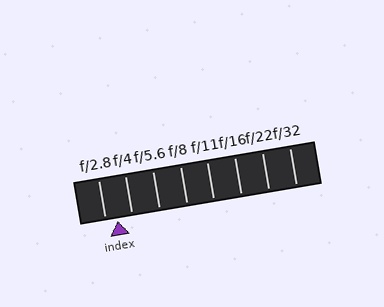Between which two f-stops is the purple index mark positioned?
The index mark is between f/2.8 and f/4.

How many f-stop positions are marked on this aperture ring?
There are 8 f-stop positions marked.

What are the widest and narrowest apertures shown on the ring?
The widest aperture shown is f/2.8 and the narrowest is f/32.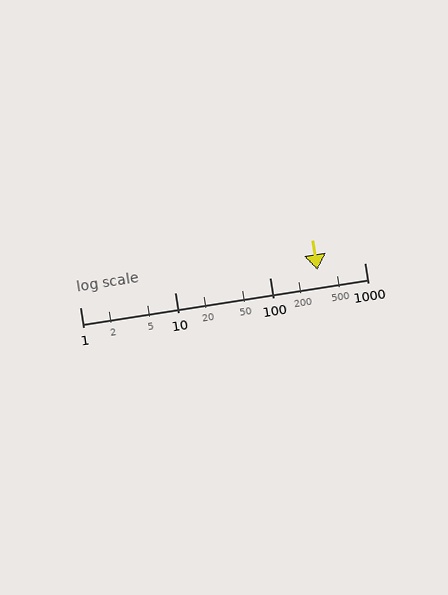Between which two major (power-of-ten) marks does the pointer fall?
The pointer is between 100 and 1000.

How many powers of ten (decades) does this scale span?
The scale spans 3 decades, from 1 to 1000.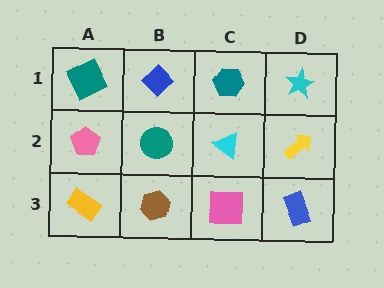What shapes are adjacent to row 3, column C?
A cyan triangle (row 2, column C), a brown hexagon (row 3, column B), a blue rectangle (row 3, column D).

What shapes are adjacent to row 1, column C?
A cyan triangle (row 2, column C), a blue diamond (row 1, column B), a cyan star (row 1, column D).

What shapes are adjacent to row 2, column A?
A teal square (row 1, column A), a yellow rectangle (row 3, column A), a teal circle (row 2, column B).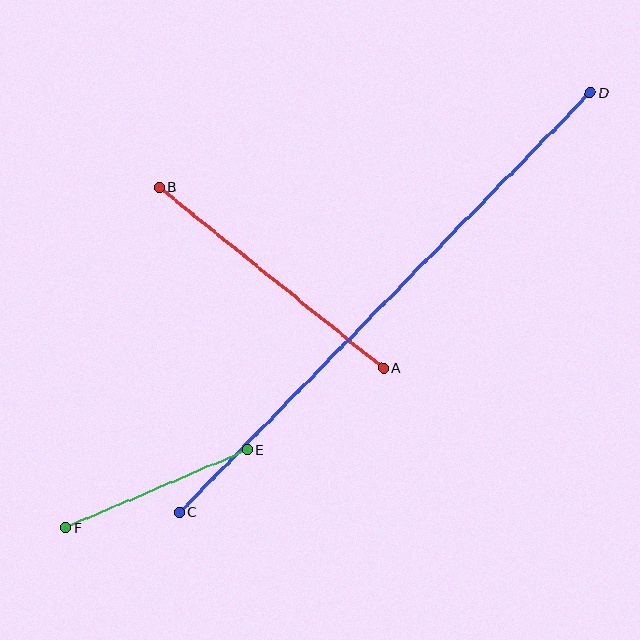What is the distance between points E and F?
The distance is approximately 198 pixels.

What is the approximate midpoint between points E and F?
The midpoint is at approximately (156, 489) pixels.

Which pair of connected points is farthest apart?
Points C and D are farthest apart.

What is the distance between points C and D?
The distance is approximately 587 pixels.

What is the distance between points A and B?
The distance is approximately 287 pixels.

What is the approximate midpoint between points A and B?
The midpoint is at approximately (271, 278) pixels.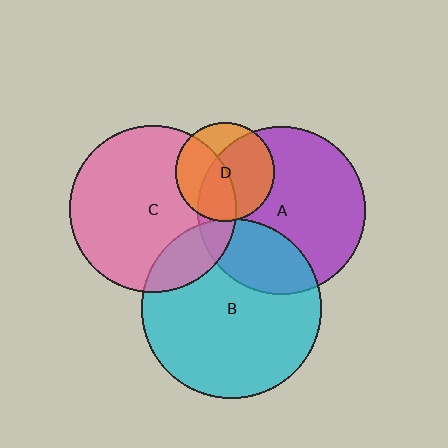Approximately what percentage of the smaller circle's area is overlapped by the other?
Approximately 15%.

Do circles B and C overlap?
Yes.